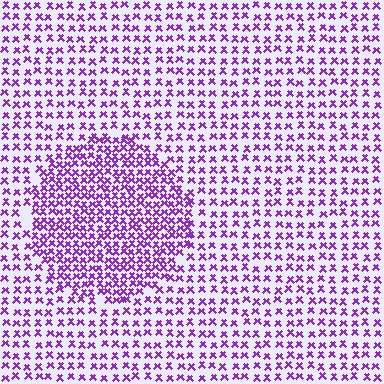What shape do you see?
I see a circle.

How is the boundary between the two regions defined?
The boundary is defined by a change in element density (approximately 1.9x ratio). All elements are the same color, size, and shape.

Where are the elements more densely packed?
The elements are more densely packed inside the circle boundary.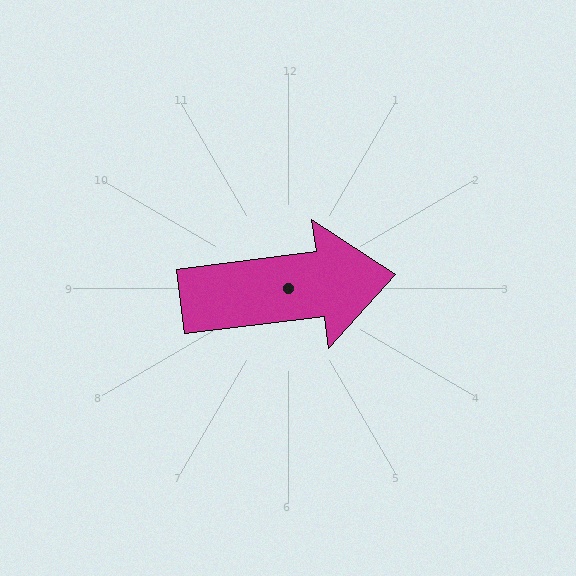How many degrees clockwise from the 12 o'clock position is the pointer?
Approximately 83 degrees.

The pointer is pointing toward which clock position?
Roughly 3 o'clock.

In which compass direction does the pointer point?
East.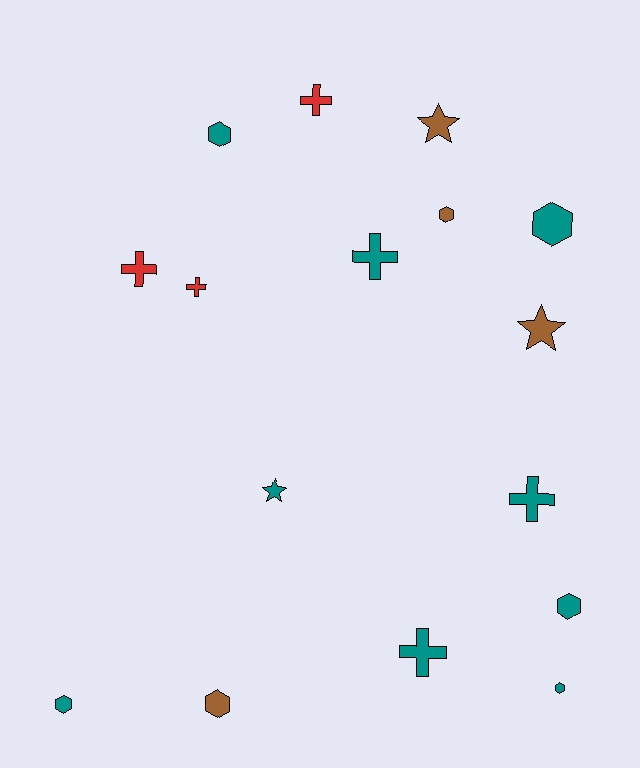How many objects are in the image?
There are 16 objects.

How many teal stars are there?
There is 1 teal star.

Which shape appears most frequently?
Hexagon, with 7 objects.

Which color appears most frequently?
Teal, with 9 objects.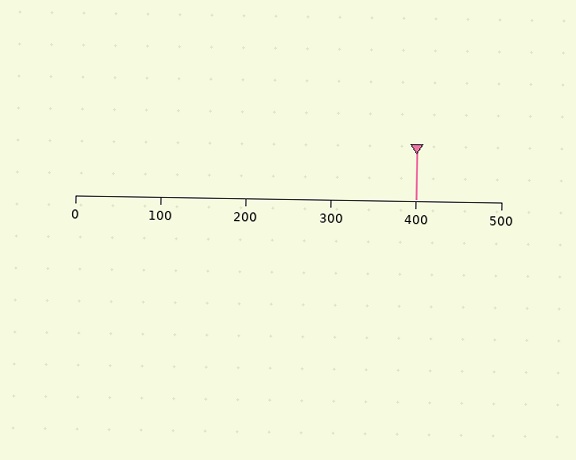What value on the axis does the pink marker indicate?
The marker indicates approximately 400.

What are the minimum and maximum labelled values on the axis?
The axis runs from 0 to 500.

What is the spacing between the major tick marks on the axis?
The major ticks are spaced 100 apart.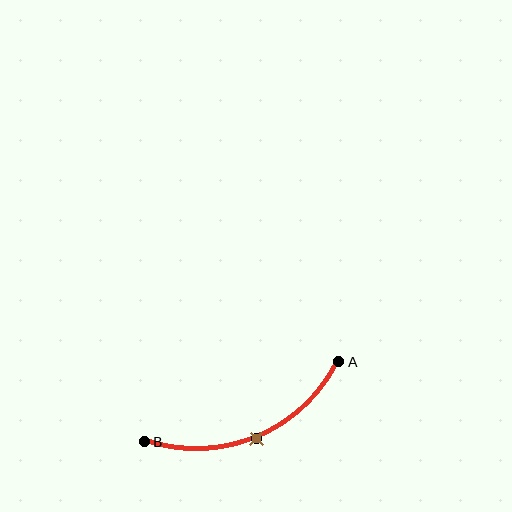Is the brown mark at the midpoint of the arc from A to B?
Yes. The brown mark lies on the arc at equal arc-length from both A and B — it is the arc midpoint.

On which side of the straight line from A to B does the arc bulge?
The arc bulges below the straight line connecting A and B.